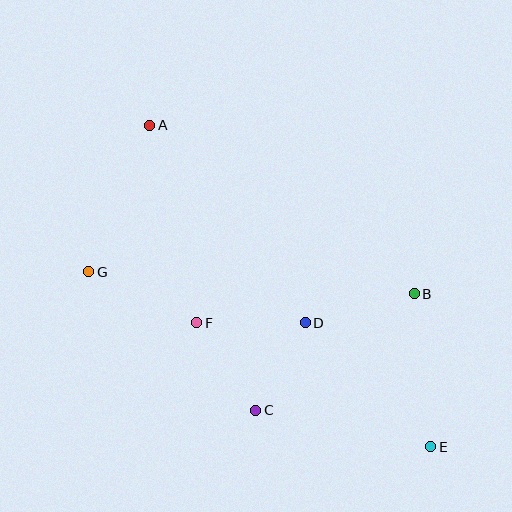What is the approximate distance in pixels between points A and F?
The distance between A and F is approximately 203 pixels.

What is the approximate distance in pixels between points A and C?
The distance between A and C is approximately 304 pixels.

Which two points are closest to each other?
Points C and D are closest to each other.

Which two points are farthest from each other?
Points A and E are farthest from each other.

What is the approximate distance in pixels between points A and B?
The distance between A and B is approximately 314 pixels.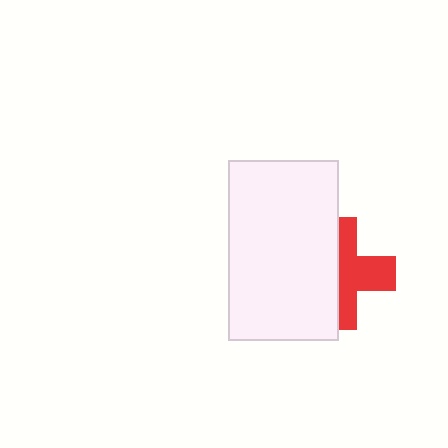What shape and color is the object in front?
The object in front is a white rectangle.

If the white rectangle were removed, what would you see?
You would see the complete red cross.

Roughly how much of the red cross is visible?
About half of it is visible (roughly 51%).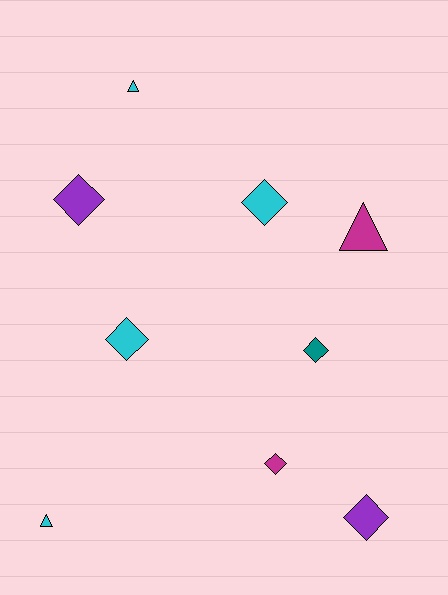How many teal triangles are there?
There are no teal triangles.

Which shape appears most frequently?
Diamond, with 6 objects.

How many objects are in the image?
There are 9 objects.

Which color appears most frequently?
Cyan, with 4 objects.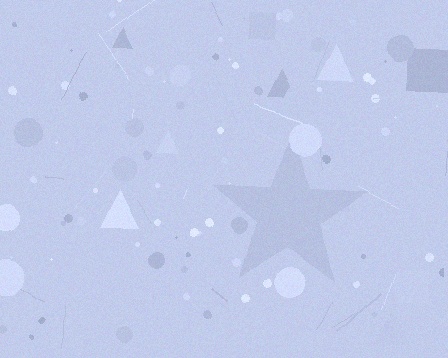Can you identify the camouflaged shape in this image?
The camouflaged shape is a star.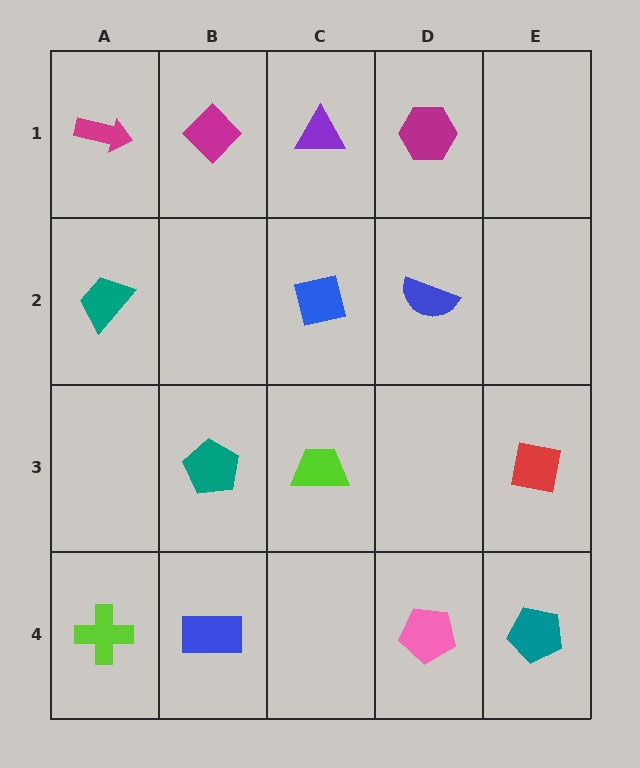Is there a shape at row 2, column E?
No, that cell is empty.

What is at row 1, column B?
A magenta diamond.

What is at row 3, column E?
A red square.